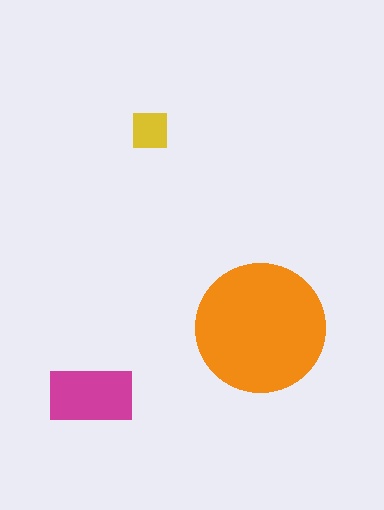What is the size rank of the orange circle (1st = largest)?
1st.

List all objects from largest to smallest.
The orange circle, the magenta rectangle, the yellow square.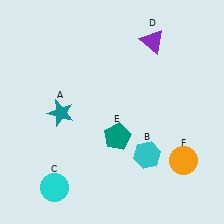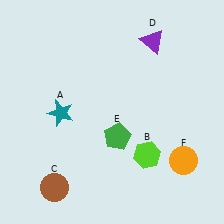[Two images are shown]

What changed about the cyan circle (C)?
In Image 1, C is cyan. In Image 2, it changed to brown.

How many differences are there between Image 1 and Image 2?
There are 3 differences between the two images.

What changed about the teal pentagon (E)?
In Image 1, E is teal. In Image 2, it changed to green.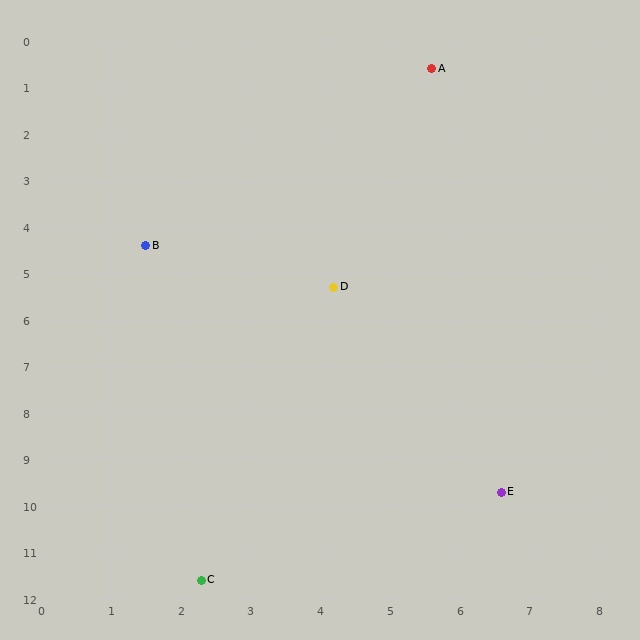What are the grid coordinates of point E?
Point E is at approximately (6.6, 9.7).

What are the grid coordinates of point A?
Point A is at approximately (5.6, 0.6).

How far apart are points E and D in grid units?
Points E and D are about 5.0 grid units apart.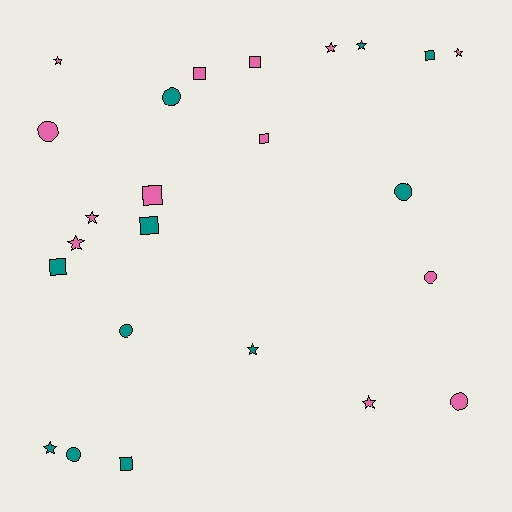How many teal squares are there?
There are 4 teal squares.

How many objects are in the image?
There are 24 objects.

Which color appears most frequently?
Pink, with 13 objects.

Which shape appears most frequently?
Star, with 9 objects.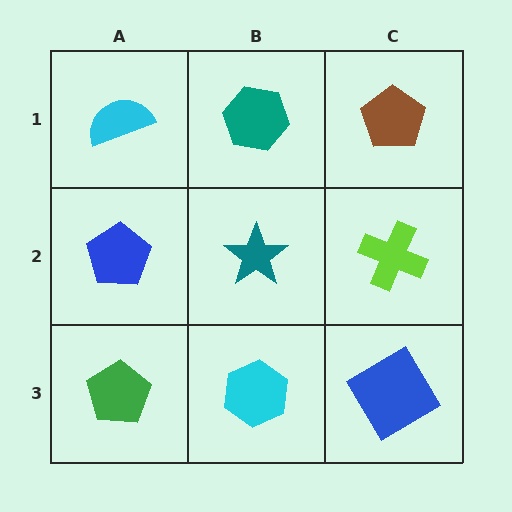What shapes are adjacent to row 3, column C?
A lime cross (row 2, column C), a cyan hexagon (row 3, column B).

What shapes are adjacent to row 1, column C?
A lime cross (row 2, column C), a teal hexagon (row 1, column B).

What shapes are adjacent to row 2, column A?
A cyan semicircle (row 1, column A), a green pentagon (row 3, column A), a teal star (row 2, column B).